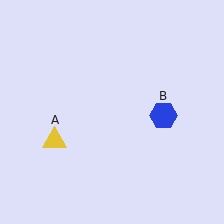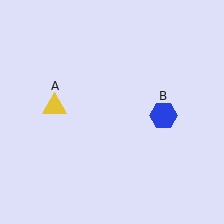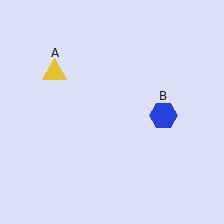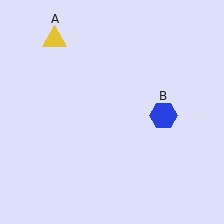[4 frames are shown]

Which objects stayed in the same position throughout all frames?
Blue hexagon (object B) remained stationary.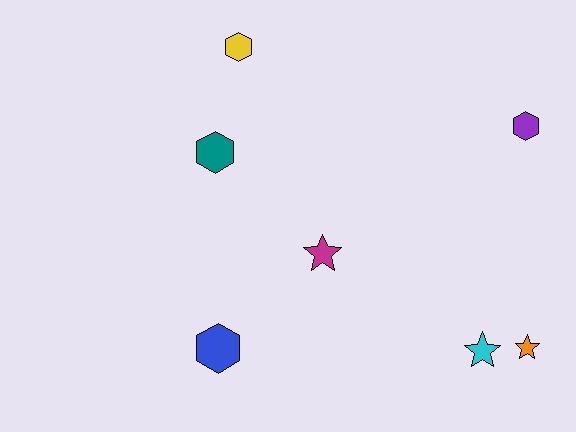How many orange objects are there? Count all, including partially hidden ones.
There is 1 orange object.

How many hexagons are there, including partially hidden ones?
There are 4 hexagons.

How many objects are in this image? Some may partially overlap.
There are 7 objects.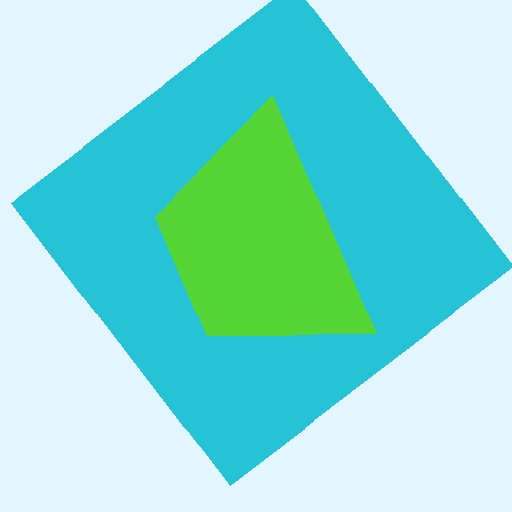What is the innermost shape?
The lime trapezoid.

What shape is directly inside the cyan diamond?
The lime trapezoid.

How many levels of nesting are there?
2.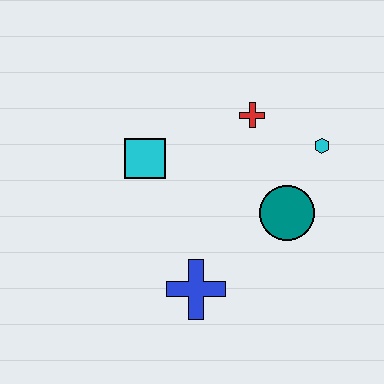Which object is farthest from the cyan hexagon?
The blue cross is farthest from the cyan hexagon.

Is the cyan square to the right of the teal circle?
No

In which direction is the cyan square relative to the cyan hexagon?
The cyan square is to the left of the cyan hexagon.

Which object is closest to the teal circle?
The cyan hexagon is closest to the teal circle.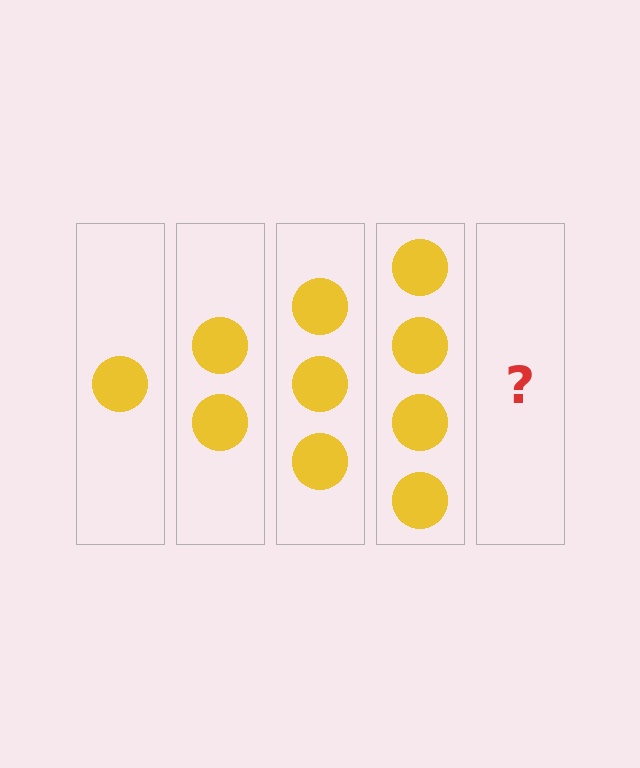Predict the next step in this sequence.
The next step is 5 circles.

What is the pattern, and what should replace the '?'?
The pattern is that each step adds one more circle. The '?' should be 5 circles.